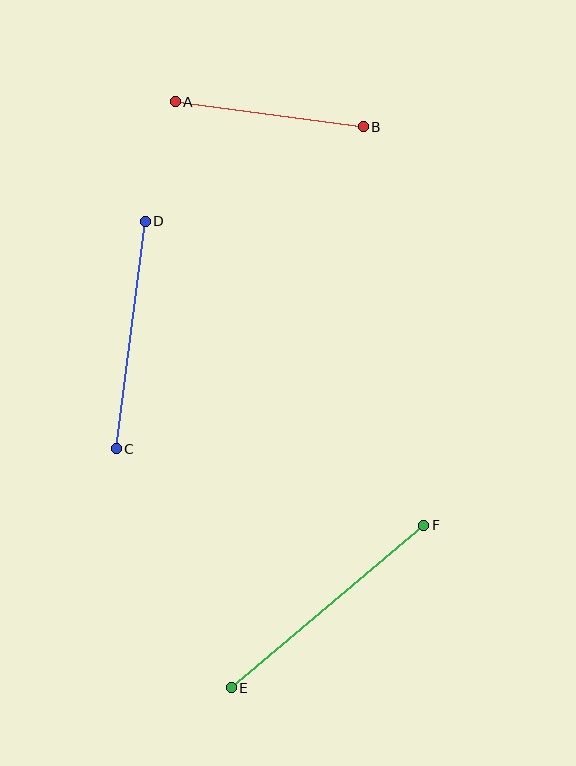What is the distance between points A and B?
The distance is approximately 190 pixels.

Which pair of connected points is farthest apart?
Points E and F are farthest apart.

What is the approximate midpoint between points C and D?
The midpoint is at approximately (131, 335) pixels.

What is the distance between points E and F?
The distance is approximately 252 pixels.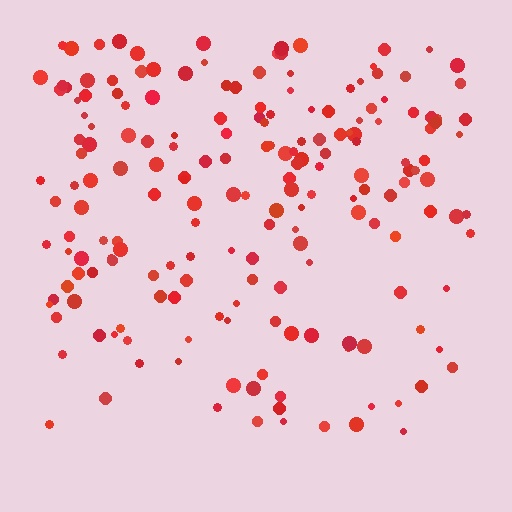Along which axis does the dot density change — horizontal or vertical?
Vertical.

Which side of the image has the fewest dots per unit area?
The bottom.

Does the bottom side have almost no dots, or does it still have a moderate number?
Still a moderate number, just noticeably fewer than the top.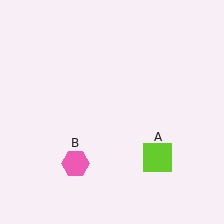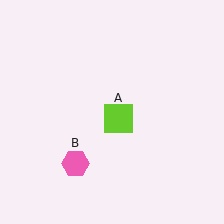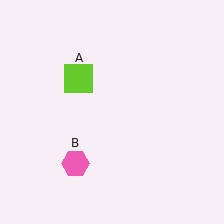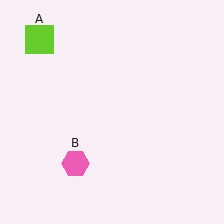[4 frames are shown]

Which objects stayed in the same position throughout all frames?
Pink hexagon (object B) remained stationary.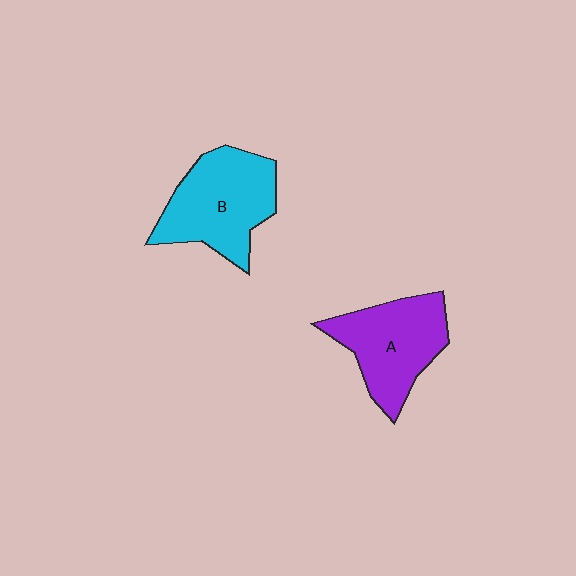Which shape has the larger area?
Shape B (cyan).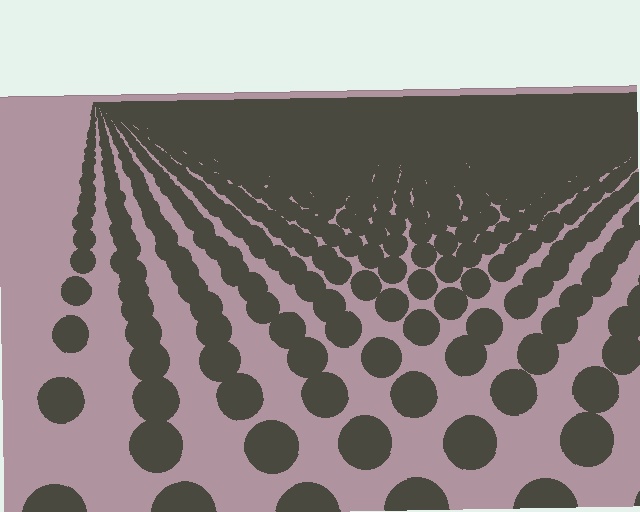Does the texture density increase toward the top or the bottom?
Density increases toward the top.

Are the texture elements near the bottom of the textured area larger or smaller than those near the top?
Larger. Near the bottom, elements are closer to the viewer and appear at a bigger on-screen size.